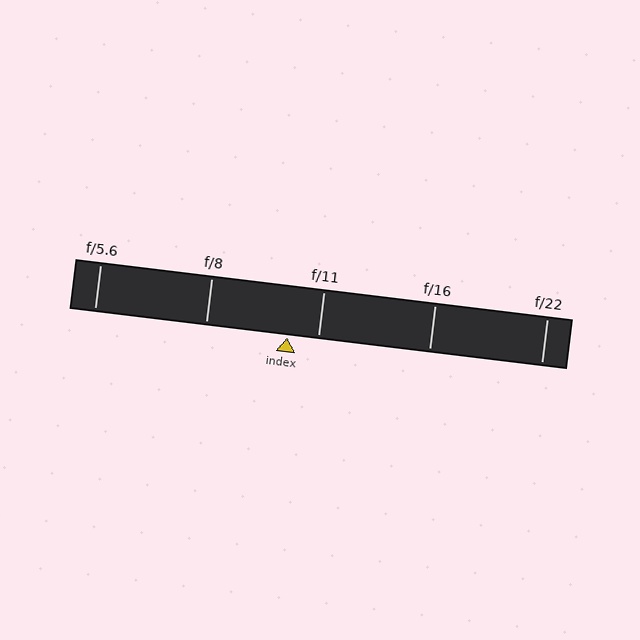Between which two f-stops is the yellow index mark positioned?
The index mark is between f/8 and f/11.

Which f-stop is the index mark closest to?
The index mark is closest to f/11.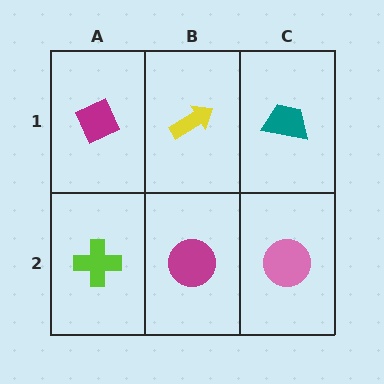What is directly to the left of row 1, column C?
A yellow arrow.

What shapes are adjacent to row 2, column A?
A magenta diamond (row 1, column A), a magenta circle (row 2, column B).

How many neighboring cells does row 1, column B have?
3.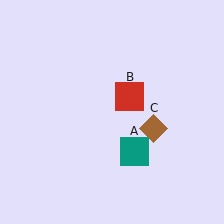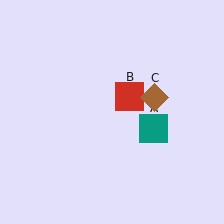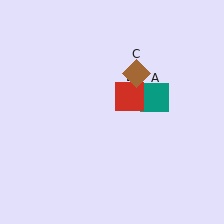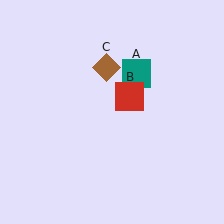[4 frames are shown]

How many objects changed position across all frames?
2 objects changed position: teal square (object A), brown diamond (object C).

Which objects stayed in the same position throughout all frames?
Red square (object B) remained stationary.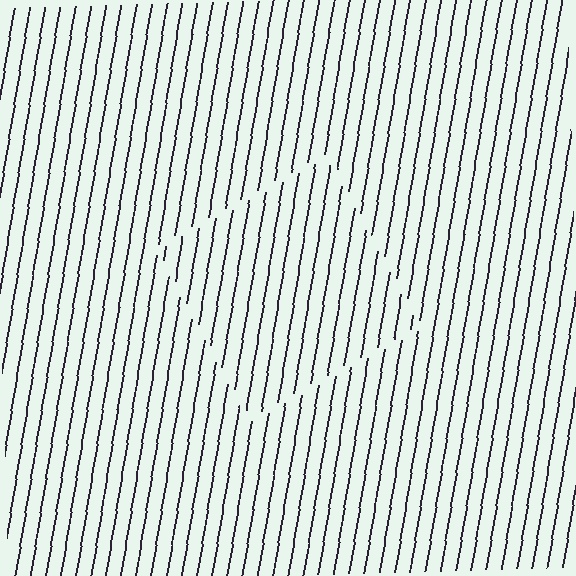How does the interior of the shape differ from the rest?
The interior of the shape contains the same grating, shifted by half a period — the contour is defined by the phase discontinuity where line-ends from the inner and outer gratings abut.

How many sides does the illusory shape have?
4 sides — the line-ends trace a square.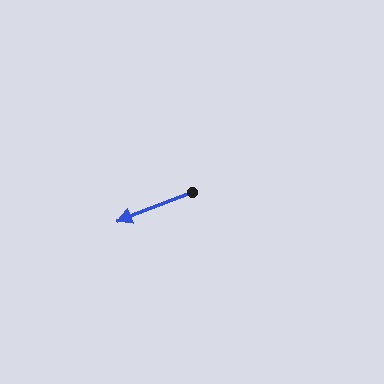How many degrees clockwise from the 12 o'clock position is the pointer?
Approximately 248 degrees.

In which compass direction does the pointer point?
West.